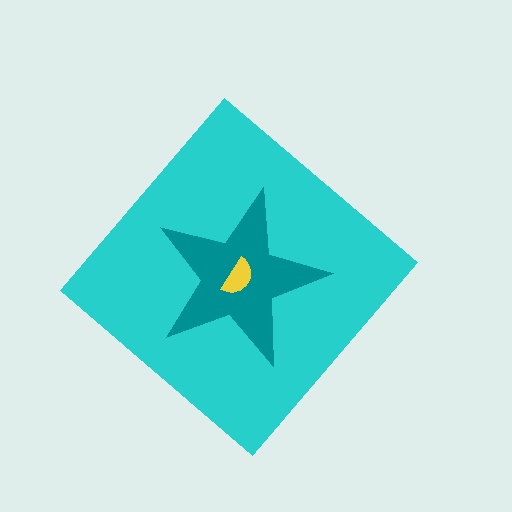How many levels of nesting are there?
3.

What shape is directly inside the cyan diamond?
The teal star.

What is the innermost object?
The yellow semicircle.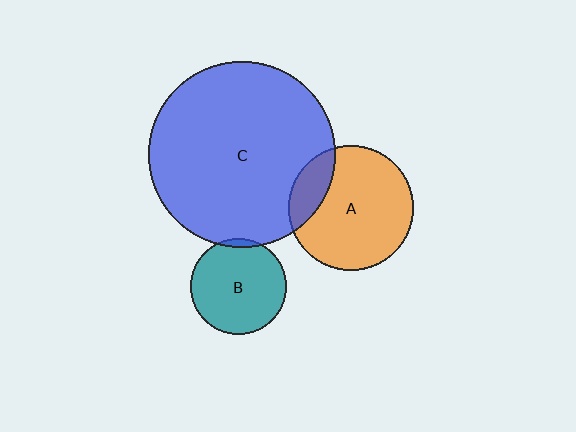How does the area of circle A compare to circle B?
Approximately 1.7 times.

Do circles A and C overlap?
Yes.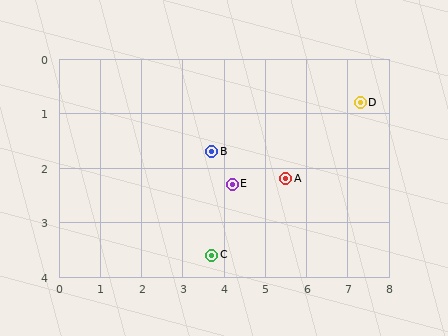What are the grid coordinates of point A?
Point A is at approximately (5.5, 2.2).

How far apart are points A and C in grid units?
Points A and C are about 2.3 grid units apart.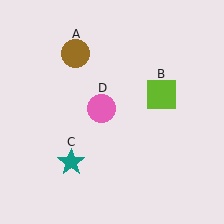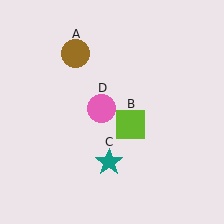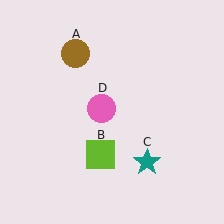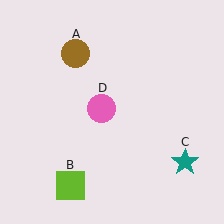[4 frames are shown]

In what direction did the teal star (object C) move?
The teal star (object C) moved right.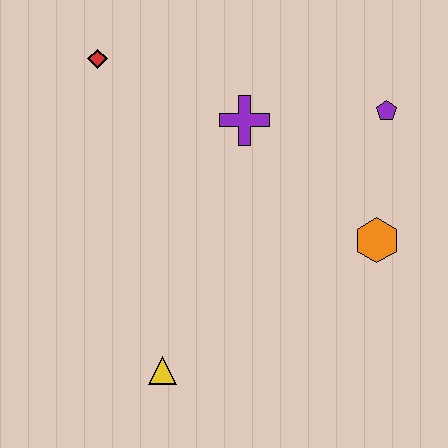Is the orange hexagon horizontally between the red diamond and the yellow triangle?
No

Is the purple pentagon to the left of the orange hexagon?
No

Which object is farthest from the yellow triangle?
The purple pentagon is farthest from the yellow triangle.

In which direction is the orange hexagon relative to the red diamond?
The orange hexagon is to the right of the red diamond.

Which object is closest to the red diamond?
The purple cross is closest to the red diamond.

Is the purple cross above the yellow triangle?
Yes